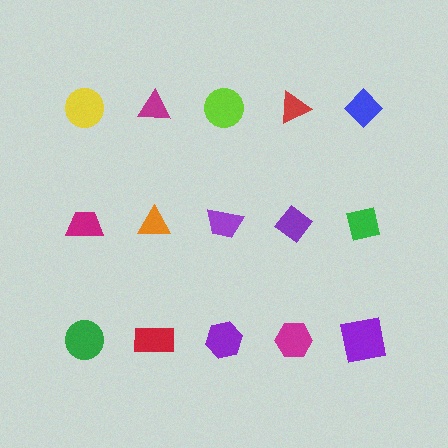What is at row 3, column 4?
A magenta hexagon.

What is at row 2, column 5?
A green square.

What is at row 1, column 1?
A yellow circle.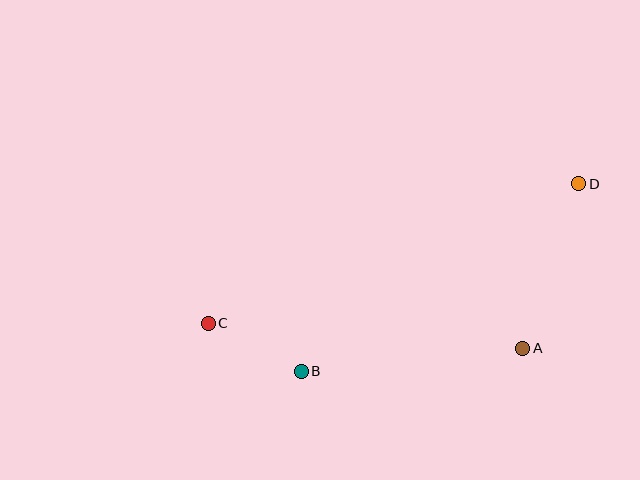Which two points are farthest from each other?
Points C and D are farthest from each other.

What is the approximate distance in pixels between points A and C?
The distance between A and C is approximately 316 pixels.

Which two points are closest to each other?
Points B and C are closest to each other.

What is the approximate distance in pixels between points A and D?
The distance between A and D is approximately 174 pixels.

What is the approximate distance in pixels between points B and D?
The distance between B and D is approximately 335 pixels.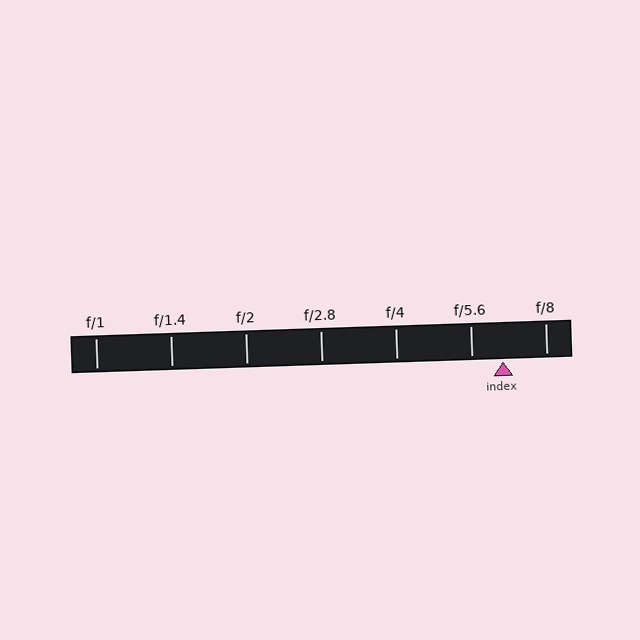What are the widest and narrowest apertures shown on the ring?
The widest aperture shown is f/1 and the narrowest is f/8.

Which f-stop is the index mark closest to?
The index mark is closest to f/5.6.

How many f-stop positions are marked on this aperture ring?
There are 7 f-stop positions marked.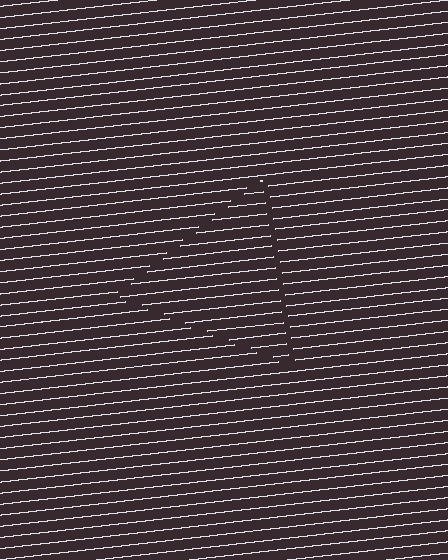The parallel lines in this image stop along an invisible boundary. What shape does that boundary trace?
An illusory triangle. The interior of the shape contains the same grating, shifted by half a period — the contour is defined by the phase discontinuity where line-ends from the inner and outer gratings abut.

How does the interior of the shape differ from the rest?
The interior of the shape contains the same grating, shifted by half a period — the contour is defined by the phase discontinuity where line-ends from the inner and outer gratings abut.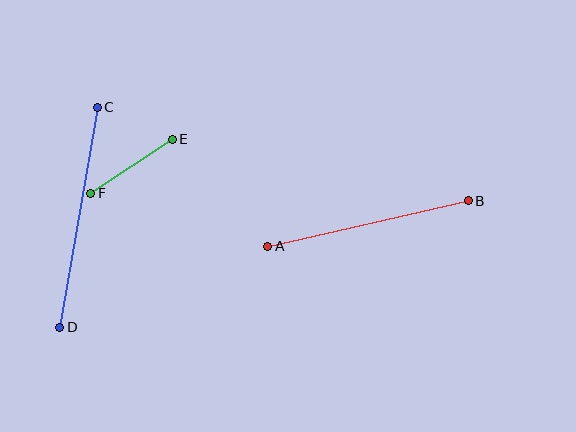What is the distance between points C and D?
The distance is approximately 223 pixels.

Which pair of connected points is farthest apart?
Points C and D are farthest apart.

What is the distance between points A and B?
The distance is approximately 206 pixels.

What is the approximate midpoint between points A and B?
The midpoint is at approximately (368, 223) pixels.